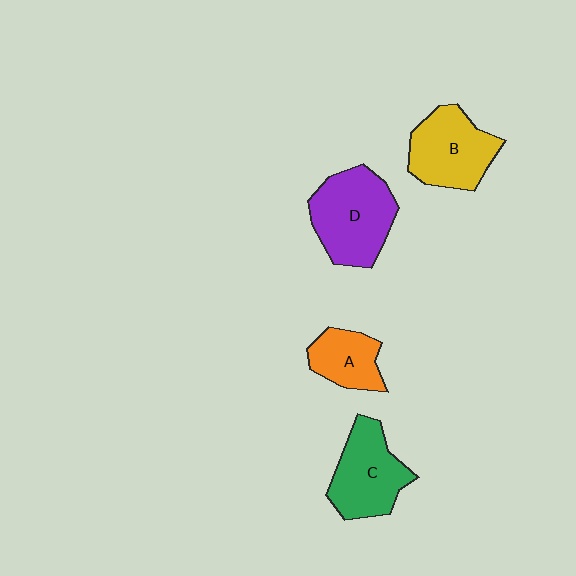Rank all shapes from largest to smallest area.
From largest to smallest: D (purple), B (yellow), C (green), A (orange).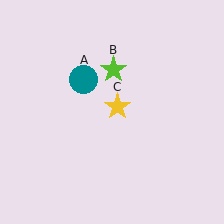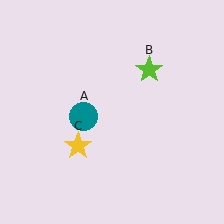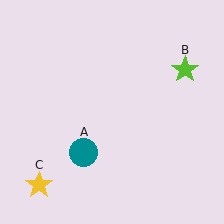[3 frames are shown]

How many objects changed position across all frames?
3 objects changed position: teal circle (object A), lime star (object B), yellow star (object C).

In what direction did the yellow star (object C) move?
The yellow star (object C) moved down and to the left.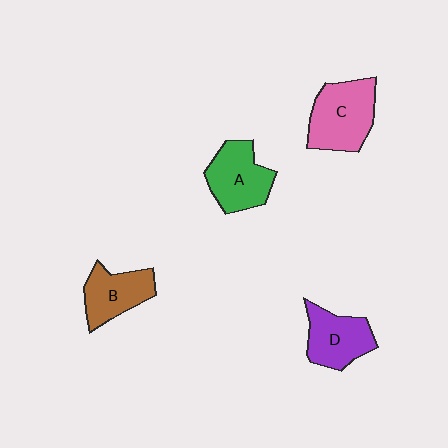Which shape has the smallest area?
Shape B (brown).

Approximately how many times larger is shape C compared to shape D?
Approximately 1.3 times.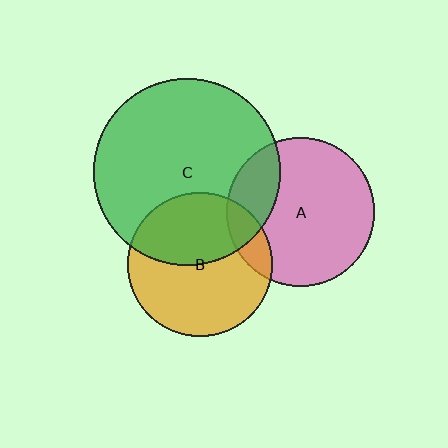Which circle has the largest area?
Circle C (green).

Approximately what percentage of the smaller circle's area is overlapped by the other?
Approximately 20%.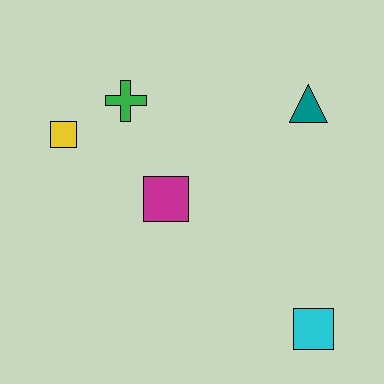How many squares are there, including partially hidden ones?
There are 3 squares.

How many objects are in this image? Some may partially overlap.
There are 5 objects.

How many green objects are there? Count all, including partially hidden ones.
There is 1 green object.